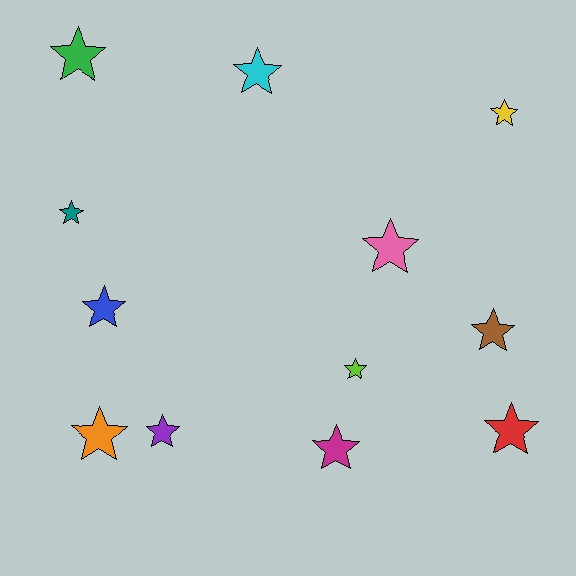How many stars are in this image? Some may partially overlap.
There are 12 stars.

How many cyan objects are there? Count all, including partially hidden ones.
There is 1 cyan object.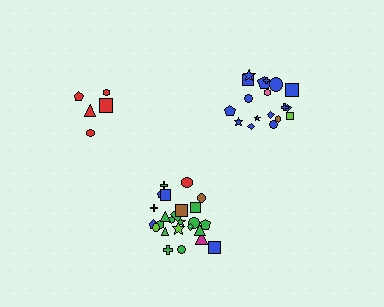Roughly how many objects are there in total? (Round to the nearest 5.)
Roughly 50 objects in total.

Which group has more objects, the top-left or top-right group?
The top-right group.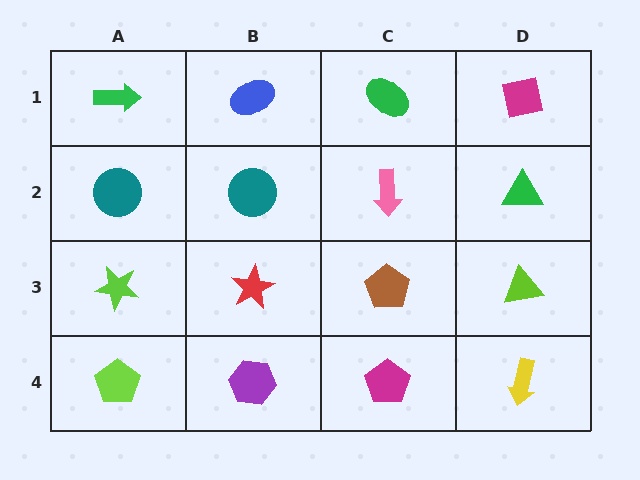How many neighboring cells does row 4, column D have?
2.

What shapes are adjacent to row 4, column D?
A lime triangle (row 3, column D), a magenta pentagon (row 4, column C).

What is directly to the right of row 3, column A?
A red star.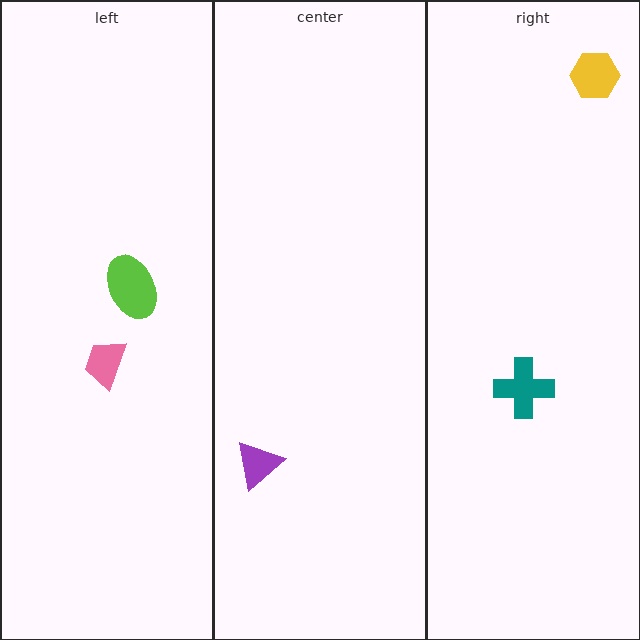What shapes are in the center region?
The purple triangle.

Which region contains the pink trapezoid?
The left region.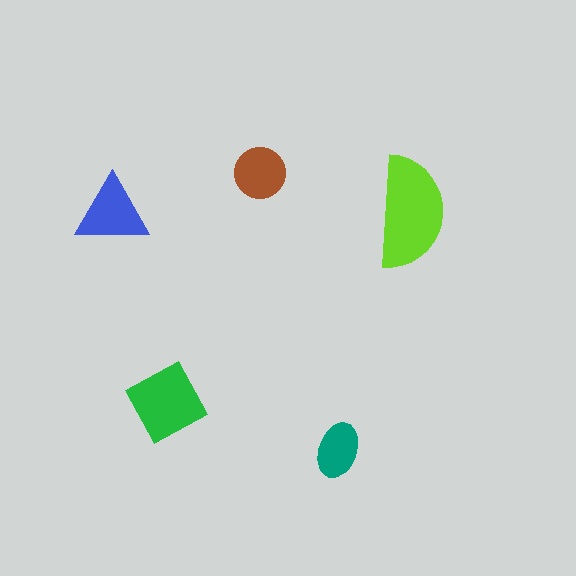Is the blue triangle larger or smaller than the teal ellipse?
Larger.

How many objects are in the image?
There are 5 objects in the image.